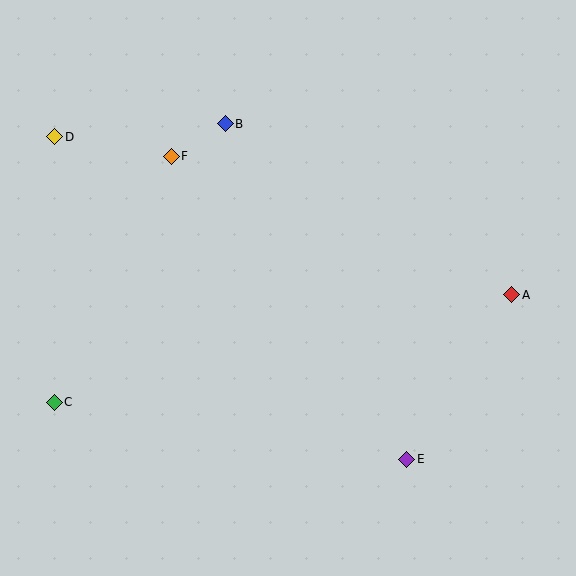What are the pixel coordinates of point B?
Point B is at (225, 124).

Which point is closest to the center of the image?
Point B at (225, 124) is closest to the center.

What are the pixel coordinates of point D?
Point D is at (55, 137).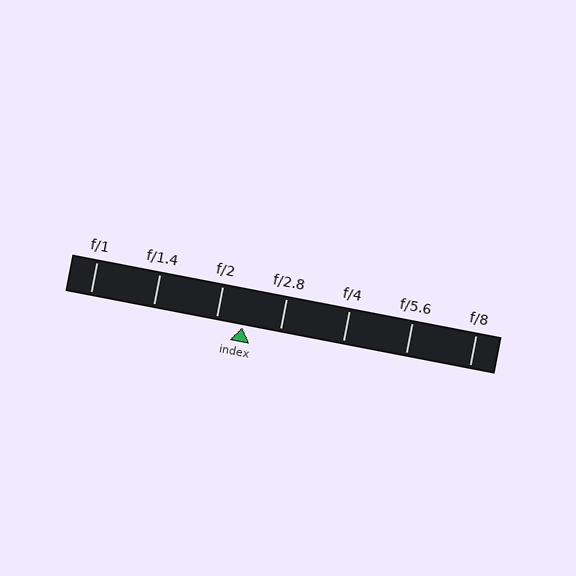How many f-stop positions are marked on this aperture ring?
There are 7 f-stop positions marked.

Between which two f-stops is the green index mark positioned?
The index mark is between f/2 and f/2.8.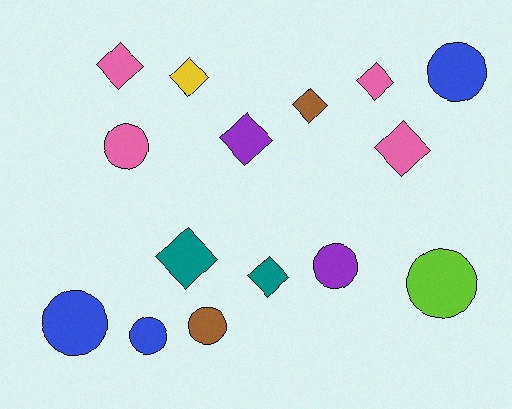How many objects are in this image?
There are 15 objects.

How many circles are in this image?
There are 7 circles.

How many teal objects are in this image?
There are 2 teal objects.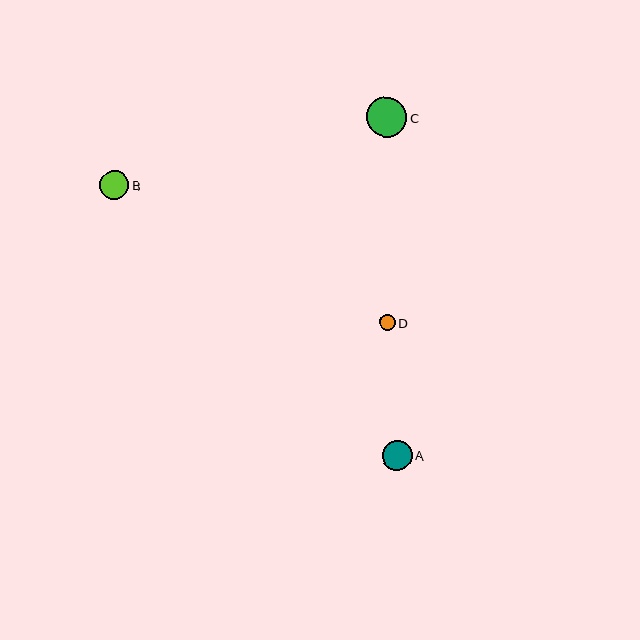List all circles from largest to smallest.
From largest to smallest: C, A, B, D.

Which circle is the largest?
Circle C is the largest with a size of approximately 40 pixels.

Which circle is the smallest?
Circle D is the smallest with a size of approximately 16 pixels.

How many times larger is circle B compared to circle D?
Circle B is approximately 1.9 times the size of circle D.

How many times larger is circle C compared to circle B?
Circle C is approximately 1.4 times the size of circle B.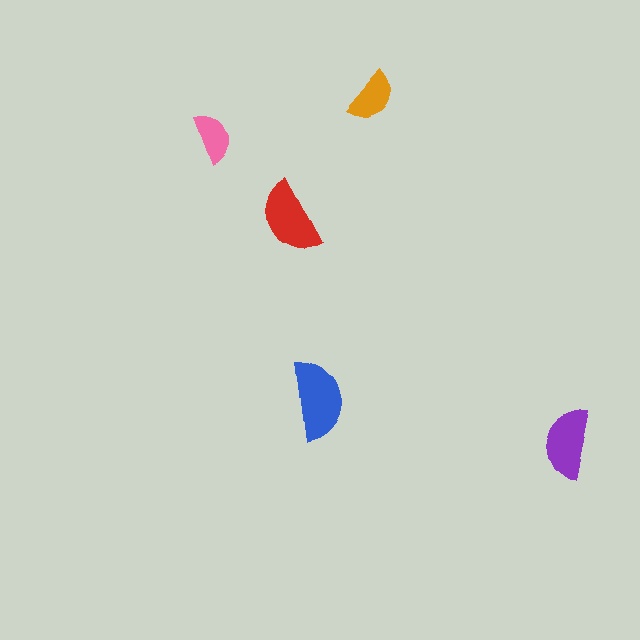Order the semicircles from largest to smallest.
the blue one, the red one, the purple one, the orange one, the pink one.